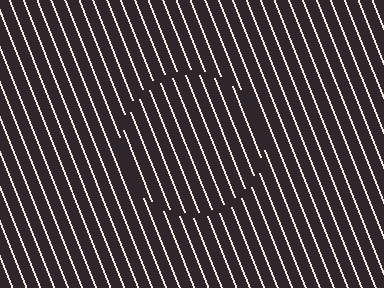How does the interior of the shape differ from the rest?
The interior of the shape contains the same grating, shifted by half a period — the contour is defined by the phase discontinuity where line-ends from the inner and outer gratings abut.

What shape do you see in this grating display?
An illusory circle. The interior of the shape contains the same grating, shifted by half a period — the contour is defined by the phase discontinuity where line-ends from the inner and outer gratings abut.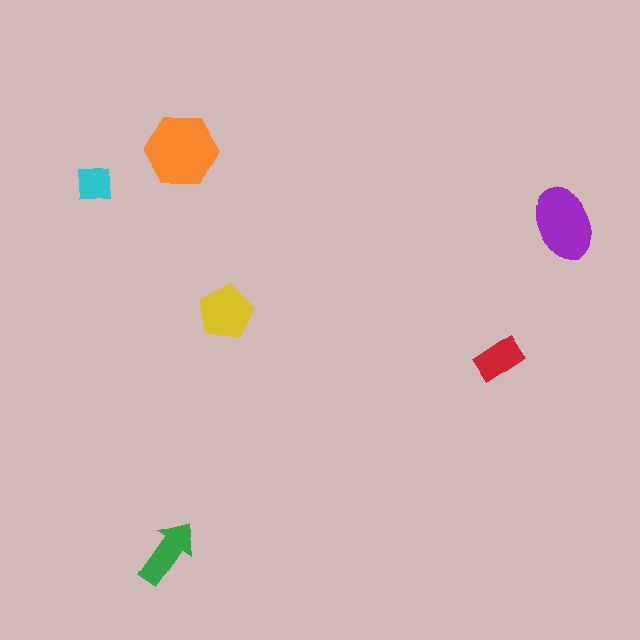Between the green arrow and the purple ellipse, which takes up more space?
The purple ellipse.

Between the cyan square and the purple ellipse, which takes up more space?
The purple ellipse.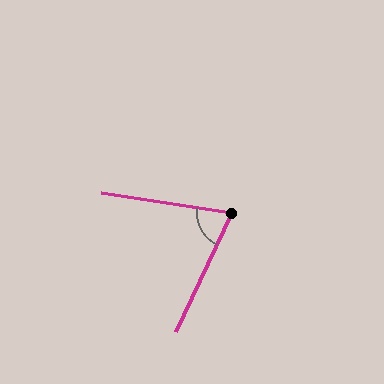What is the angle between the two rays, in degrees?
Approximately 73 degrees.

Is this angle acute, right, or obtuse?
It is acute.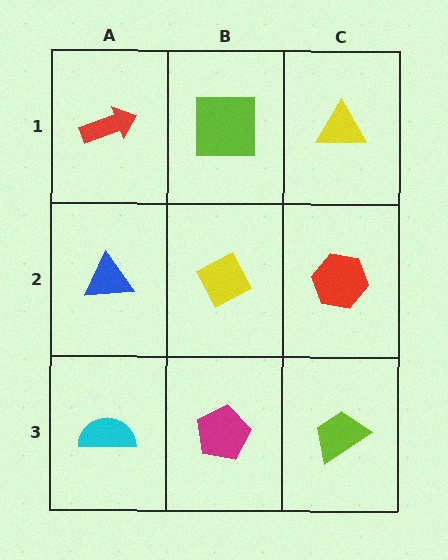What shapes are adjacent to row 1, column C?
A red hexagon (row 2, column C), a lime square (row 1, column B).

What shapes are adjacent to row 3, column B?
A yellow diamond (row 2, column B), a cyan semicircle (row 3, column A), a lime trapezoid (row 3, column C).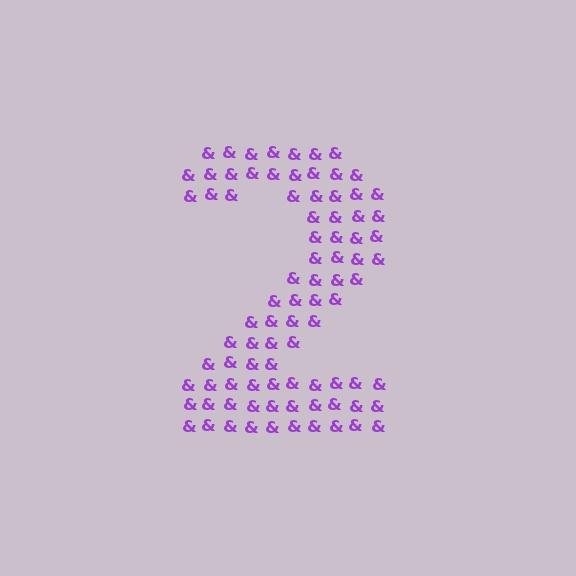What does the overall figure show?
The overall figure shows the digit 2.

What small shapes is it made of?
It is made of small ampersands.